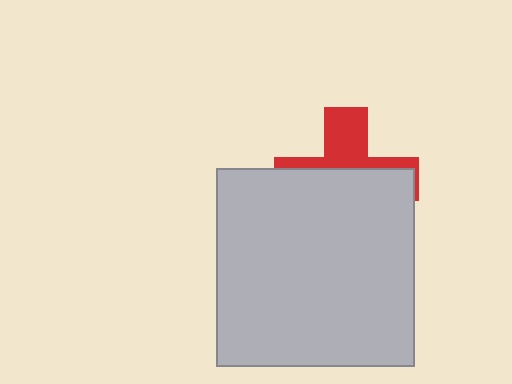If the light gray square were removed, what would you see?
You would see the complete red cross.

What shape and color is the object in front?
The object in front is a light gray square.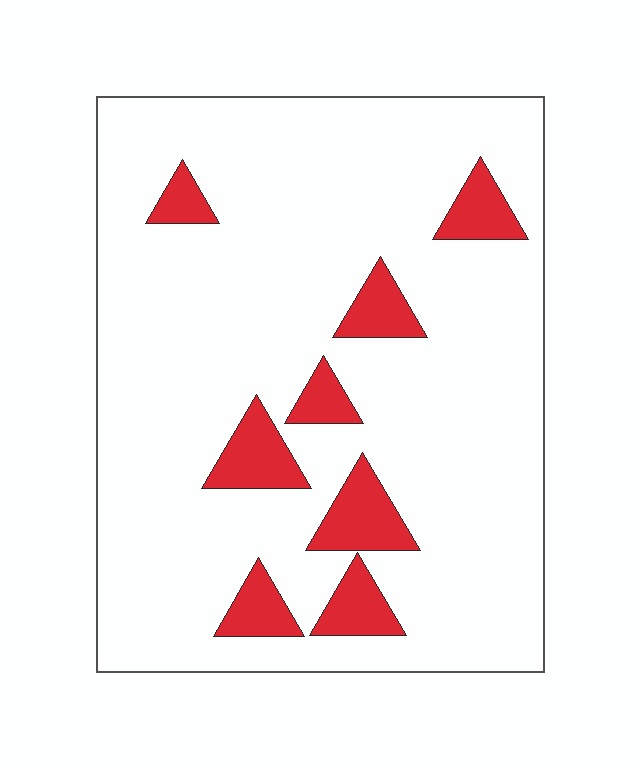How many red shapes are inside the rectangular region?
8.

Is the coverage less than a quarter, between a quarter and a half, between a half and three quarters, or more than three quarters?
Less than a quarter.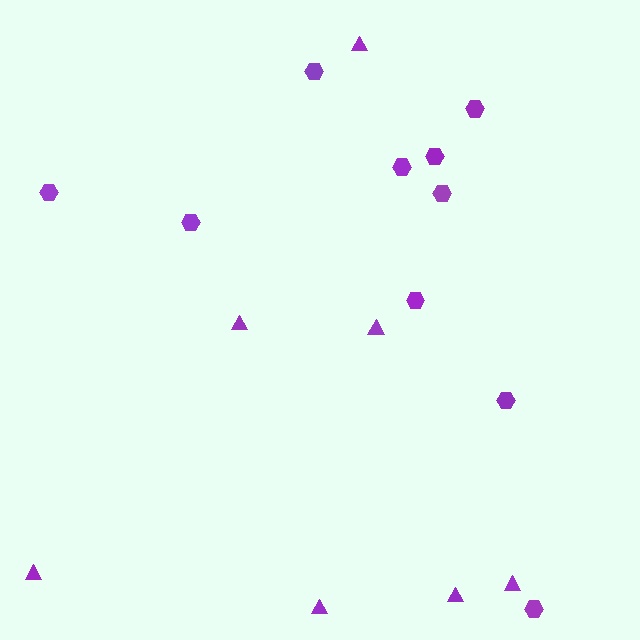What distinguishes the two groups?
There are 2 groups: one group of triangles (7) and one group of hexagons (10).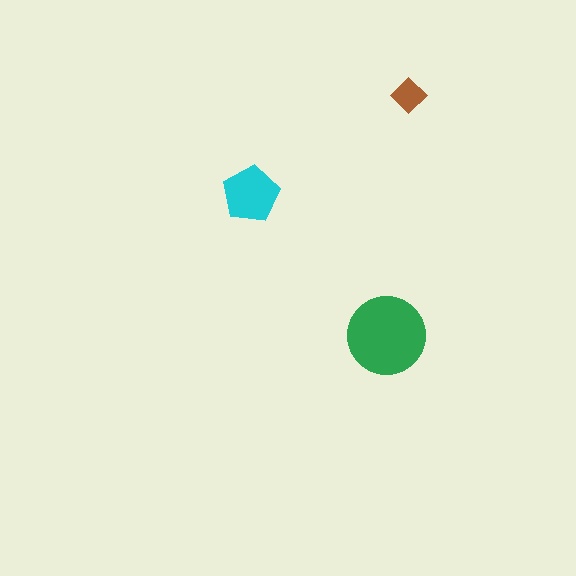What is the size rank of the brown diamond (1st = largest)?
3rd.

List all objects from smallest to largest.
The brown diamond, the cyan pentagon, the green circle.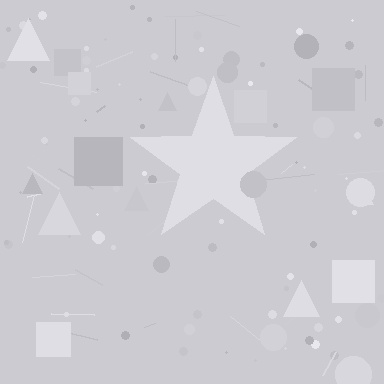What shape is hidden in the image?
A star is hidden in the image.